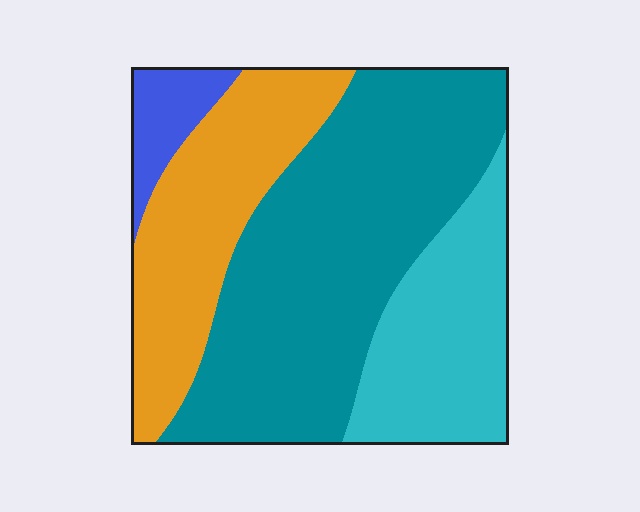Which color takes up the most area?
Teal, at roughly 50%.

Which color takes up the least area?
Blue, at roughly 5%.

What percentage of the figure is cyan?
Cyan covers 22% of the figure.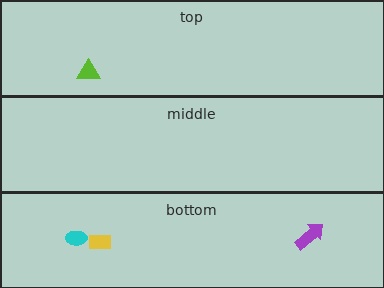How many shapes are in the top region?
1.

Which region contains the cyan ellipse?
The bottom region.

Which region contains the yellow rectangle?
The bottom region.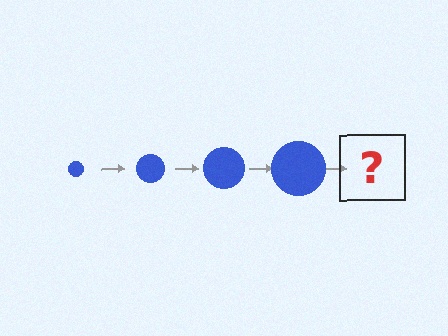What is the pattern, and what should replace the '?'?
The pattern is that the circle gets progressively larger each step. The '?' should be a blue circle, larger than the previous one.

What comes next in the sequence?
The next element should be a blue circle, larger than the previous one.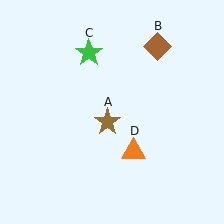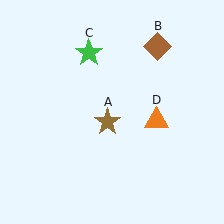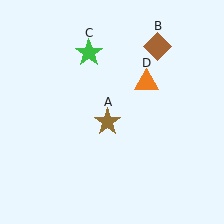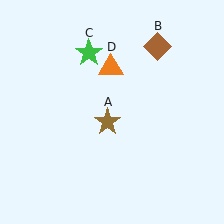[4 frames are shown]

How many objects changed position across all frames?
1 object changed position: orange triangle (object D).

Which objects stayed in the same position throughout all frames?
Brown star (object A) and brown diamond (object B) and green star (object C) remained stationary.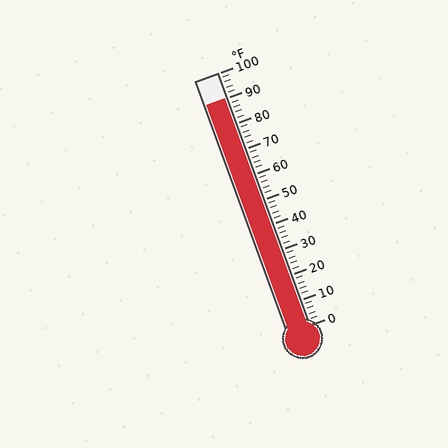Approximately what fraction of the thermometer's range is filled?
The thermometer is filled to approximately 90% of its range.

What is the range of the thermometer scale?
The thermometer scale ranges from 0°F to 100°F.